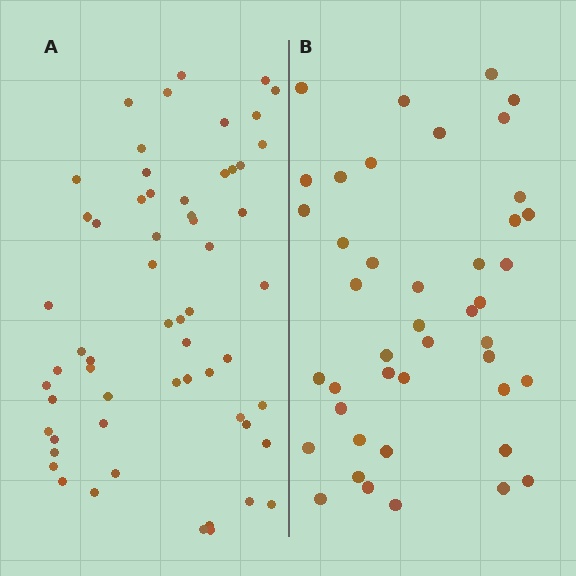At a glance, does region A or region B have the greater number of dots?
Region A (the left region) has more dots.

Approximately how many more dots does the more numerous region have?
Region A has approximately 15 more dots than region B.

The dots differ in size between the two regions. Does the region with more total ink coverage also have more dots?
No. Region B has more total ink coverage because its dots are larger, but region A actually contains more individual dots. Total area can be misleading — the number of items is what matters here.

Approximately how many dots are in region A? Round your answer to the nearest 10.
About 60 dots. (The exact count is 59, which rounds to 60.)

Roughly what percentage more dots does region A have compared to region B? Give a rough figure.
About 35% more.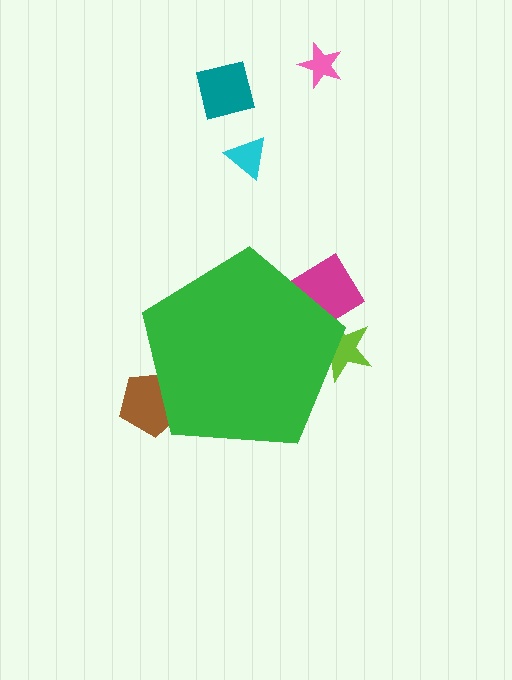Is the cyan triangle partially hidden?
No, the cyan triangle is fully visible.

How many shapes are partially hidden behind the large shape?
3 shapes are partially hidden.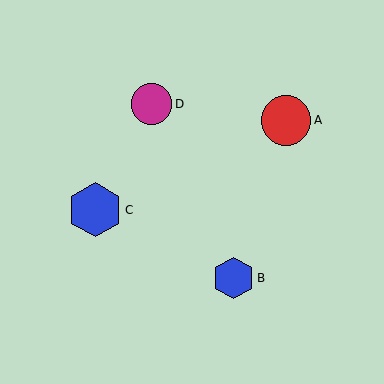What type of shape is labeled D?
Shape D is a magenta circle.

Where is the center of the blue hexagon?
The center of the blue hexagon is at (95, 210).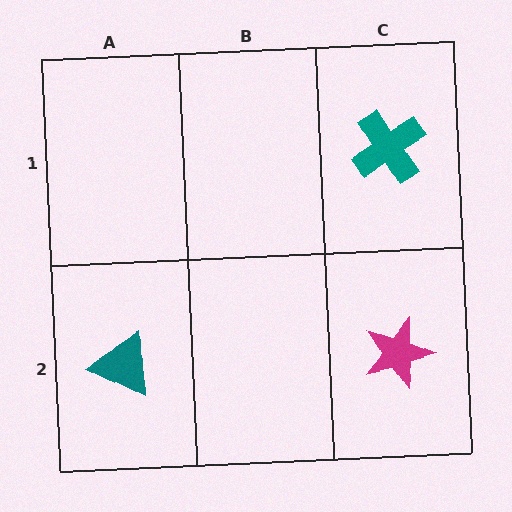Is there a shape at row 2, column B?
No, that cell is empty.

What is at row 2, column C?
A magenta star.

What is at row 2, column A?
A teal triangle.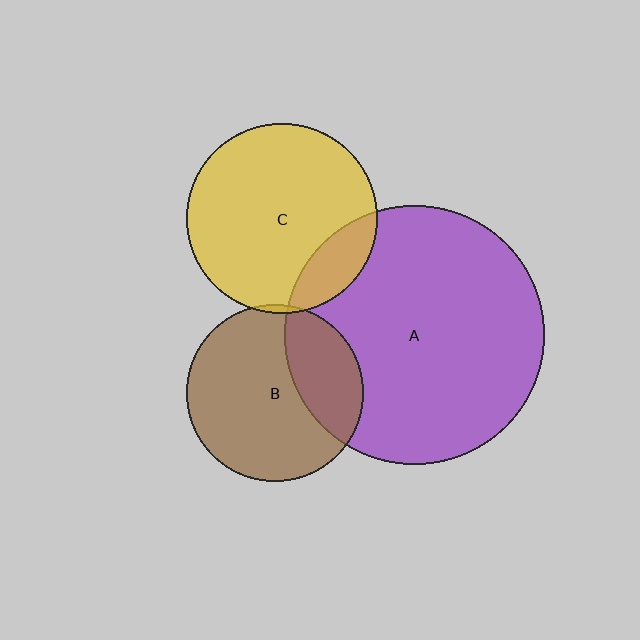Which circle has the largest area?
Circle A (purple).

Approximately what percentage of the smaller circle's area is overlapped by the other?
Approximately 30%.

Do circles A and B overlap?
Yes.